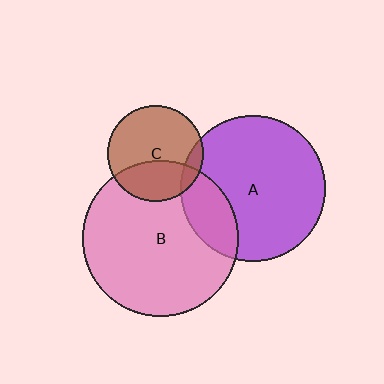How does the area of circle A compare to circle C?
Approximately 2.3 times.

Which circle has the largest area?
Circle B (pink).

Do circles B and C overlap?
Yes.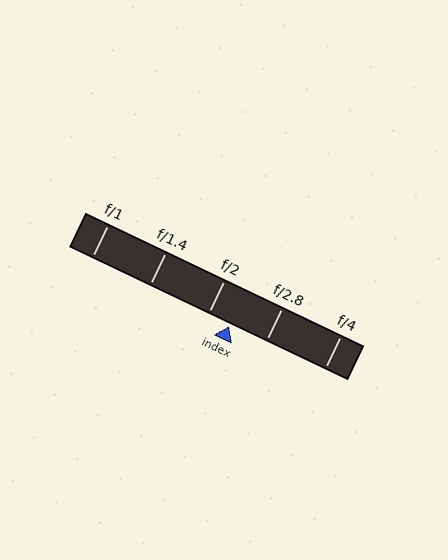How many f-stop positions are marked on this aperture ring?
There are 5 f-stop positions marked.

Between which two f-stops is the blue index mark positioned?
The index mark is between f/2 and f/2.8.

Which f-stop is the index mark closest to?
The index mark is closest to f/2.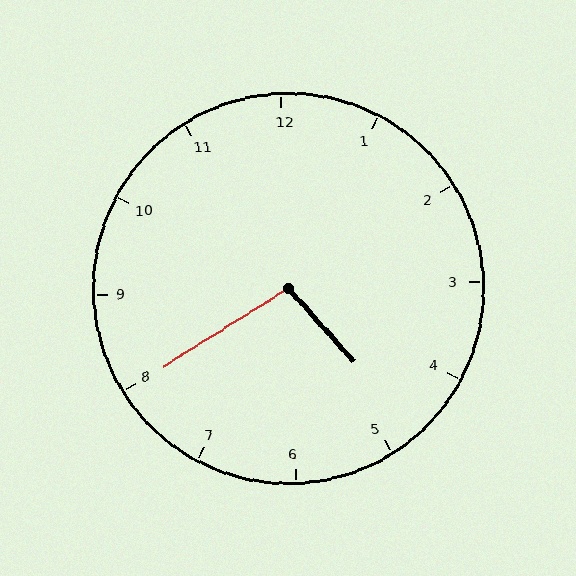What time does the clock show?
4:40.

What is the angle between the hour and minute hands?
Approximately 100 degrees.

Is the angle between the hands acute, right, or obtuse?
It is obtuse.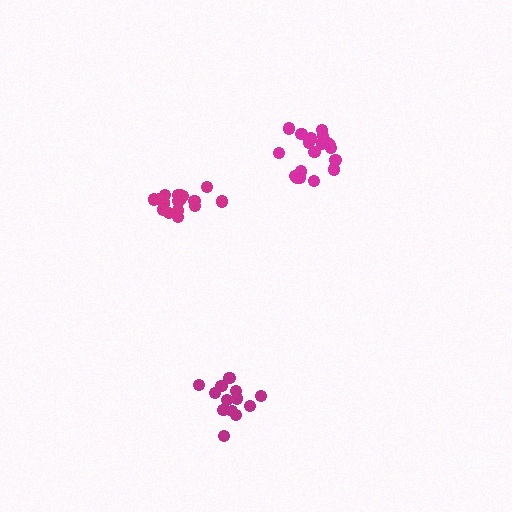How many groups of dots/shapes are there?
There are 3 groups.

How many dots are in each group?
Group 1: 19 dots, Group 2: 14 dots, Group 3: 19 dots (52 total).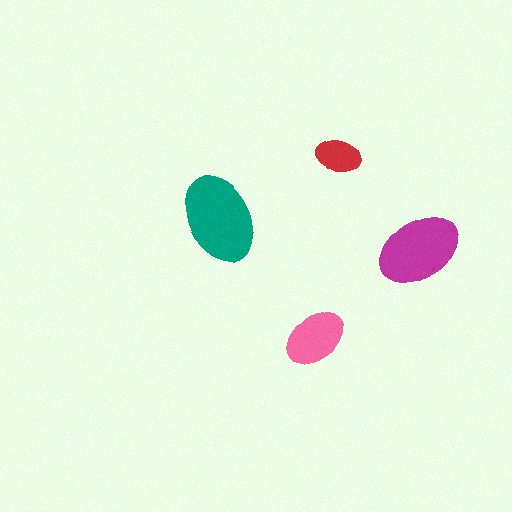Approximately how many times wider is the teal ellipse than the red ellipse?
About 2 times wider.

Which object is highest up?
The red ellipse is topmost.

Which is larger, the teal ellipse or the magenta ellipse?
The teal one.